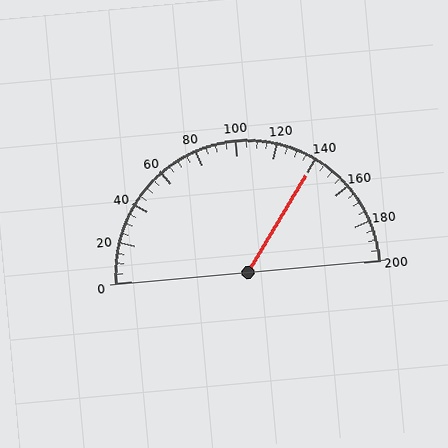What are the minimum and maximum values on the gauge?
The gauge ranges from 0 to 200.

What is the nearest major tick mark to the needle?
The nearest major tick mark is 140.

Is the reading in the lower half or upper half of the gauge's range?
The reading is in the upper half of the range (0 to 200).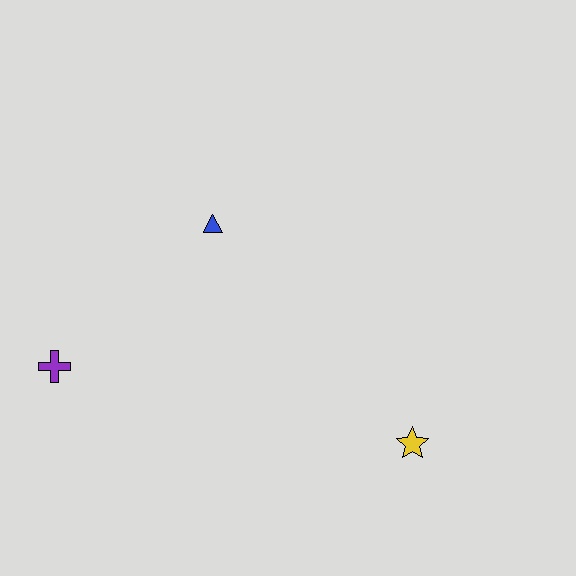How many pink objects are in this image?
There are no pink objects.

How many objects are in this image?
There are 3 objects.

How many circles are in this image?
There are no circles.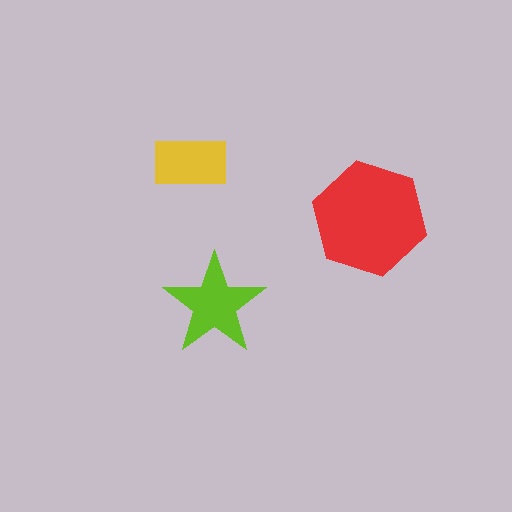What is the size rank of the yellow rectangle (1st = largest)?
3rd.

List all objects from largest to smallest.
The red hexagon, the lime star, the yellow rectangle.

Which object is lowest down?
The lime star is bottommost.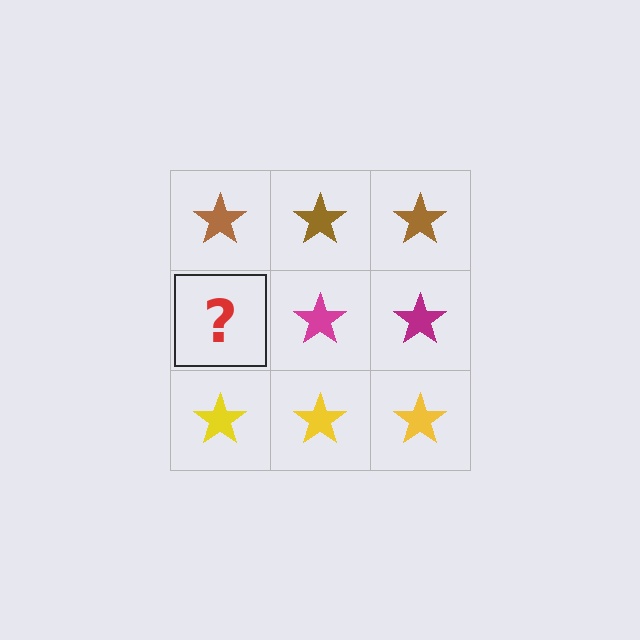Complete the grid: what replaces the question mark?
The question mark should be replaced with a magenta star.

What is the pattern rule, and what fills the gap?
The rule is that each row has a consistent color. The gap should be filled with a magenta star.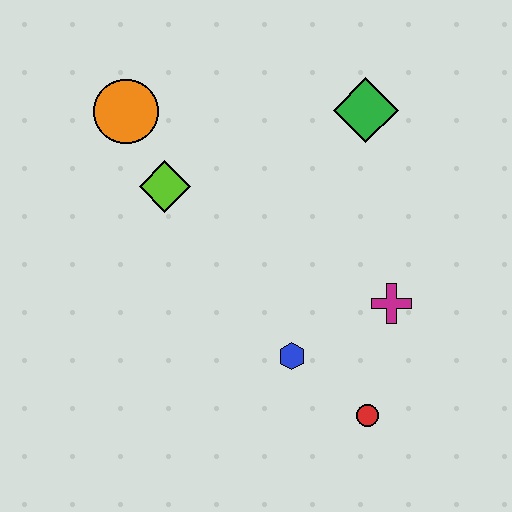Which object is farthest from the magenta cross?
The orange circle is farthest from the magenta cross.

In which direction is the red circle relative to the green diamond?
The red circle is below the green diamond.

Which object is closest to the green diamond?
The magenta cross is closest to the green diamond.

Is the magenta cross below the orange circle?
Yes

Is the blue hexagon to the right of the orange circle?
Yes